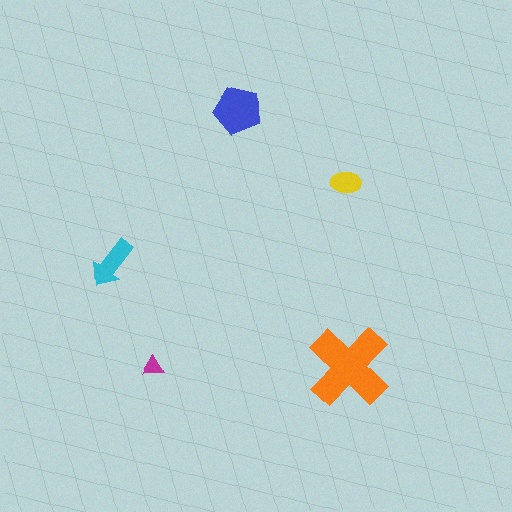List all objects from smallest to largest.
The magenta triangle, the yellow ellipse, the cyan arrow, the blue pentagon, the orange cross.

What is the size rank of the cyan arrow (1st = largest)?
3rd.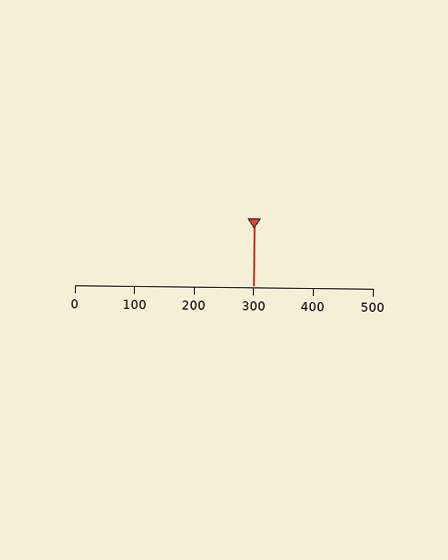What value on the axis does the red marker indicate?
The marker indicates approximately 300.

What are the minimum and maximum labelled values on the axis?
The axis runs from 0 to 500.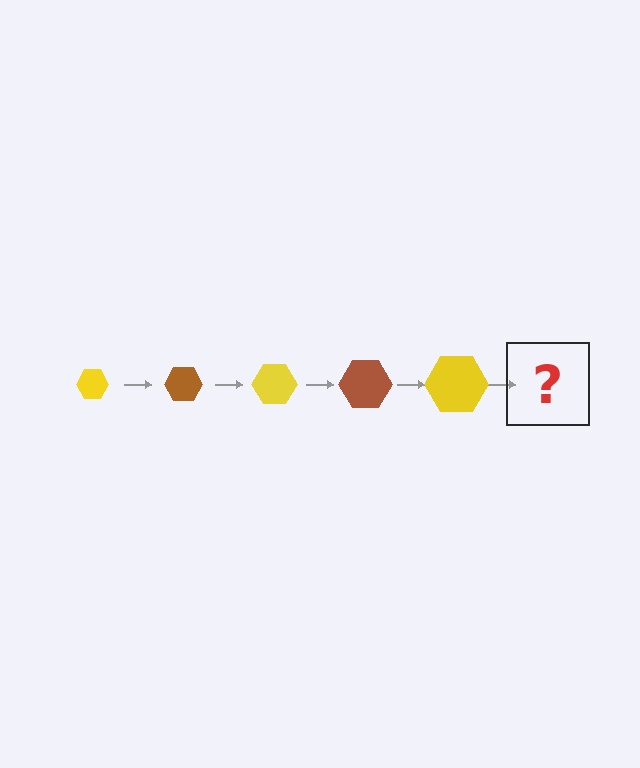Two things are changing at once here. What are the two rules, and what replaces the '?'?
The two rules are that the hexagon grows larger each step and the color cycles through yellow and brown. The '?' should be a brown hexagon, larger than the previous one.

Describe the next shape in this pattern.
It should be a brown hexagon, larger than the previous one.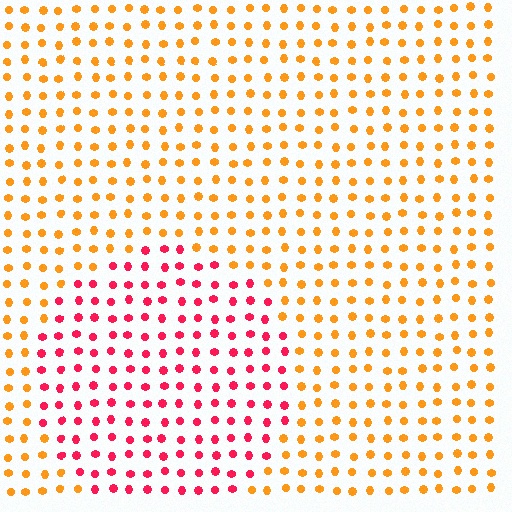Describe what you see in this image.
The image is filled with small orange elements in a uniform arrangement. A circle-shaped region is visible where the elements are tinted to a slightly different hue, forming a subtle color boundary.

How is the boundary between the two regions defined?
The boundary is defined purely by a slight shift in hue (about 50 degrees). Spacing, size, and orientation are identical on both sides.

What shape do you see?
I see a circle.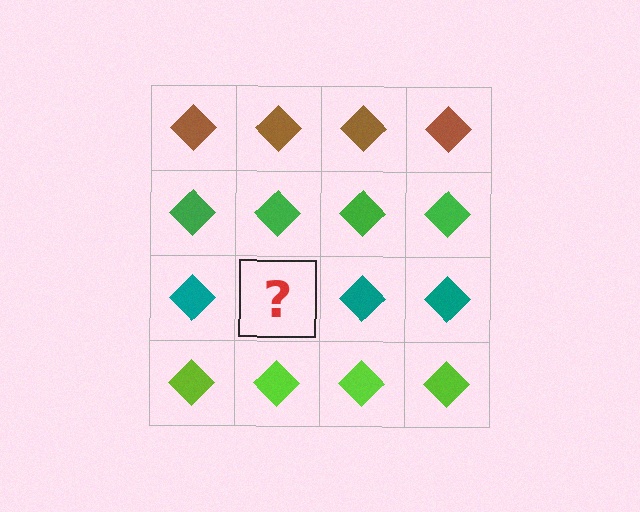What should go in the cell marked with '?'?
The missing cell should contain a teal diamond.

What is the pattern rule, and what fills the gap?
The rule is that each row has a consistent color. The gap should be filled with a teal diamond.